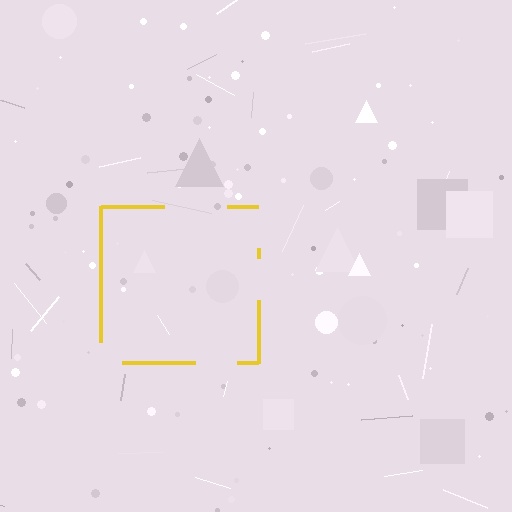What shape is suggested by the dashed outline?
The dashed outline suggests a square.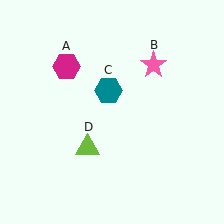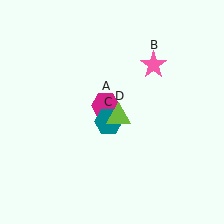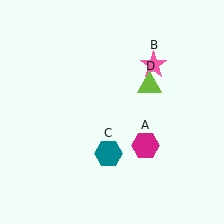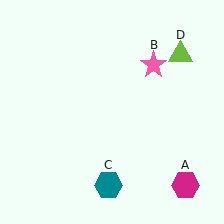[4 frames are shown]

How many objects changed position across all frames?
3 objects changed position: magenta hexagon (object A), teal hexagon (object C), lime triangle (object D).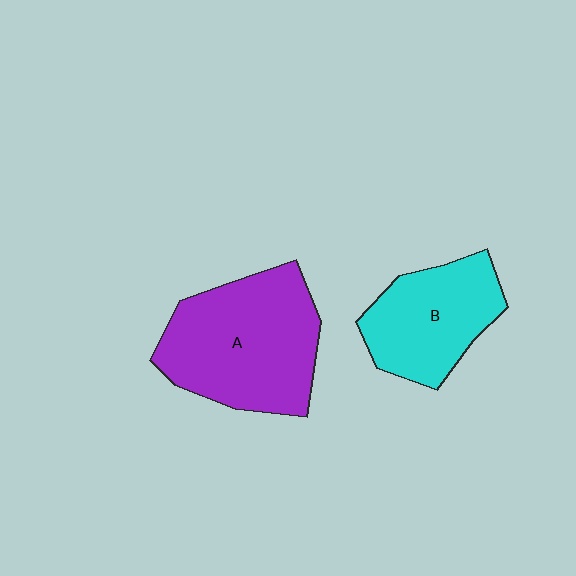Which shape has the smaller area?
Shape B (cyan).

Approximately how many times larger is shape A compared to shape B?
Approximately 1.5 times.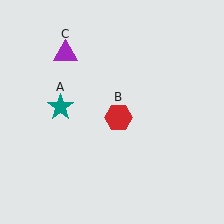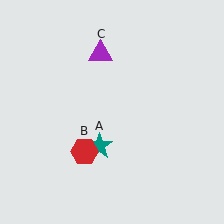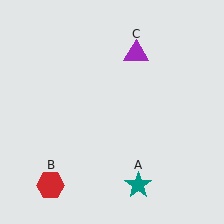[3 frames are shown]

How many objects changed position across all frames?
3 objects changed position: teal star (object A), red hexagon (object B), purple triangle (object C).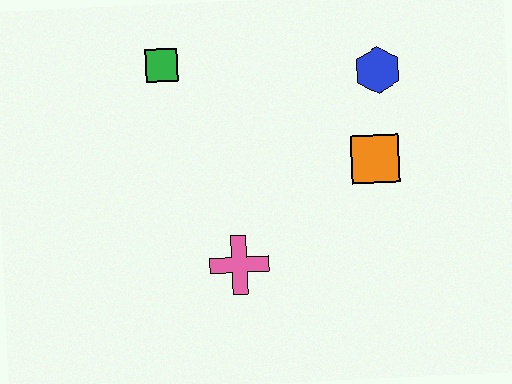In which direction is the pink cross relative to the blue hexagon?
The pink cross is below the blue hexagon.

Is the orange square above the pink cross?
Yes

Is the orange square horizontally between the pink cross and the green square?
No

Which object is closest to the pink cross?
The orange square is closest to the pink cross.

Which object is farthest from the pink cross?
The blue hexagon is farthest from the pink cross.